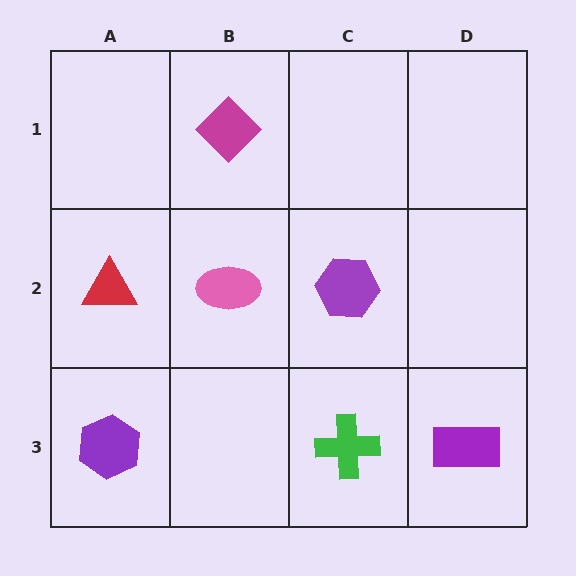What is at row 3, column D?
A purple rectangle.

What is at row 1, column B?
A magenta diamond.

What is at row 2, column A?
A red triangle.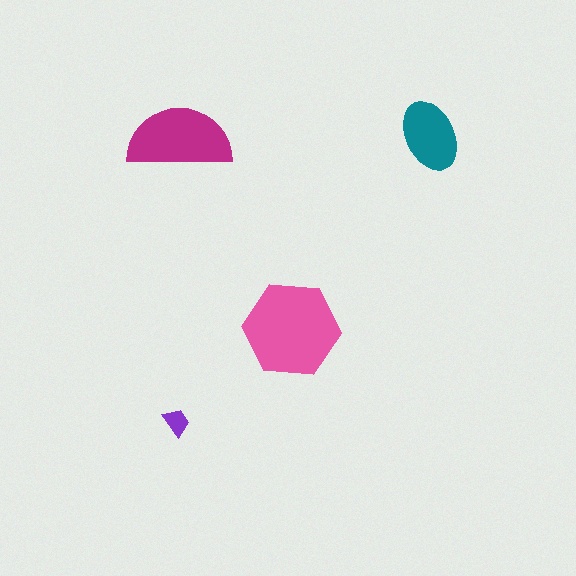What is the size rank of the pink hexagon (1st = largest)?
1st.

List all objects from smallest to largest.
The purple trapezoid, the teal ellipse, the magenta semicircle, the pink hexagon.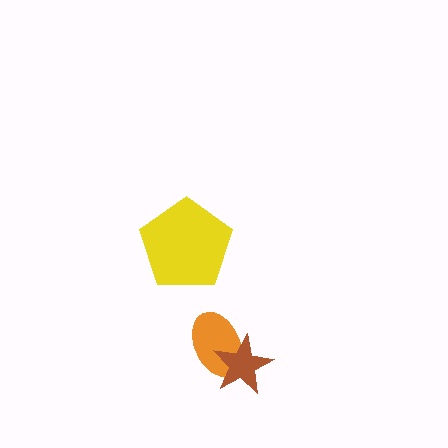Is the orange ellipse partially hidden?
Yes, it is partially covered by another shape.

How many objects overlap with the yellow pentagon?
0 objects overlap with the yellow pentagon.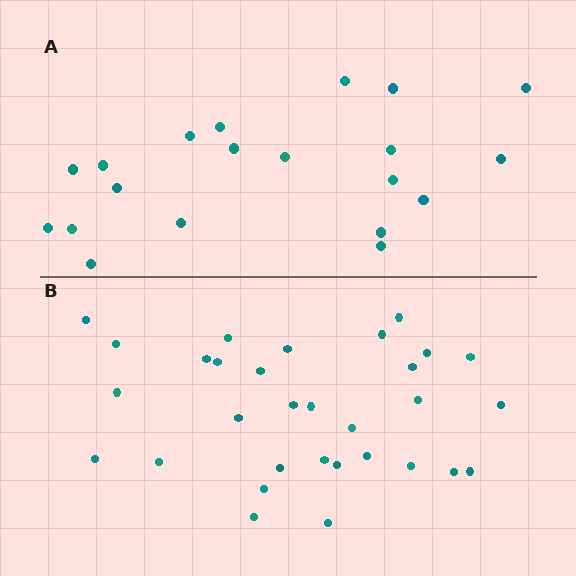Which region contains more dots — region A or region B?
Region B (the bottom region) has more dots.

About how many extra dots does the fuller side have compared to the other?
Region B has roughly 12 or so more dots than region A.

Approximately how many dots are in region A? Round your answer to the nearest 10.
About 20 dots.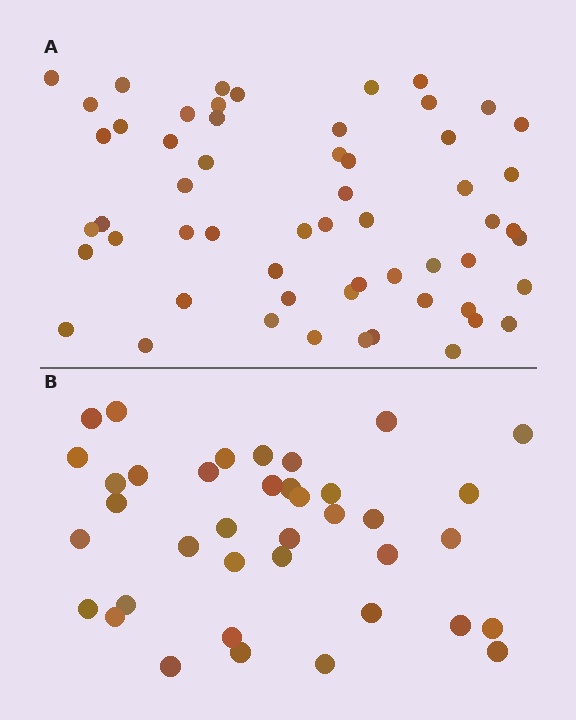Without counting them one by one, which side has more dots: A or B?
Region A (the top region) has more dots.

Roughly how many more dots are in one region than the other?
Region A has approximately 20 more dots than region B.